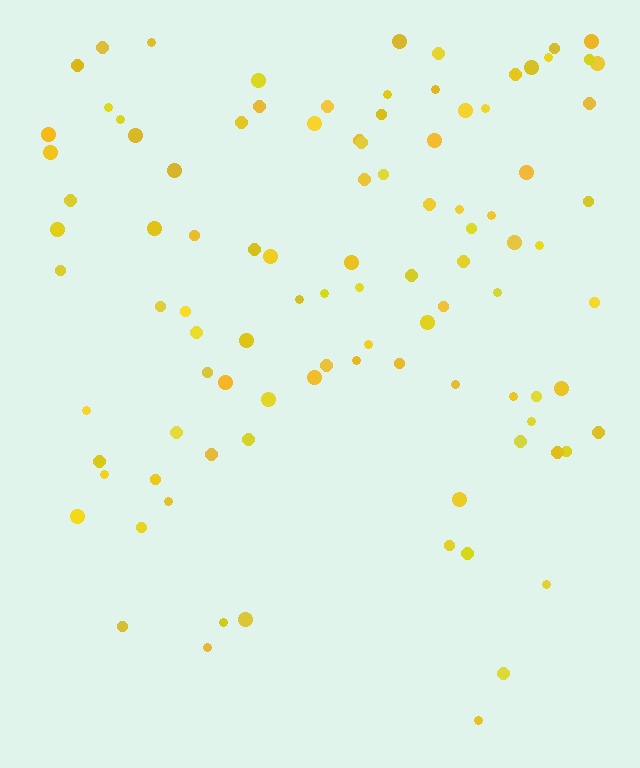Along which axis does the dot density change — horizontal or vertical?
Vertical.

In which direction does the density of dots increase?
From bottom to top, with the top side densest.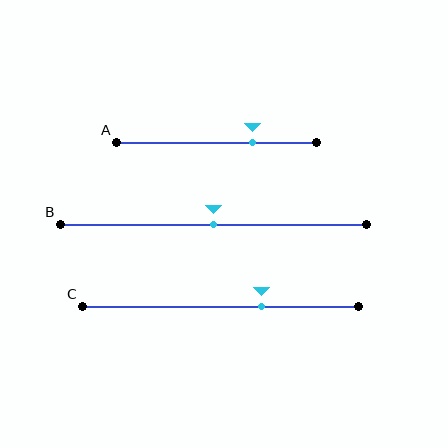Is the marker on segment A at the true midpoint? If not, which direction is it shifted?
No, the marker on segment A is shifted to the right by about 18% of the segment length.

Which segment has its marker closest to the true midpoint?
Segment B has its marker closest to the true midpoint.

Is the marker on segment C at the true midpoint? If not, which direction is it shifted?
No, the marker on segment C is shifted to the right by about 15% of the segment length.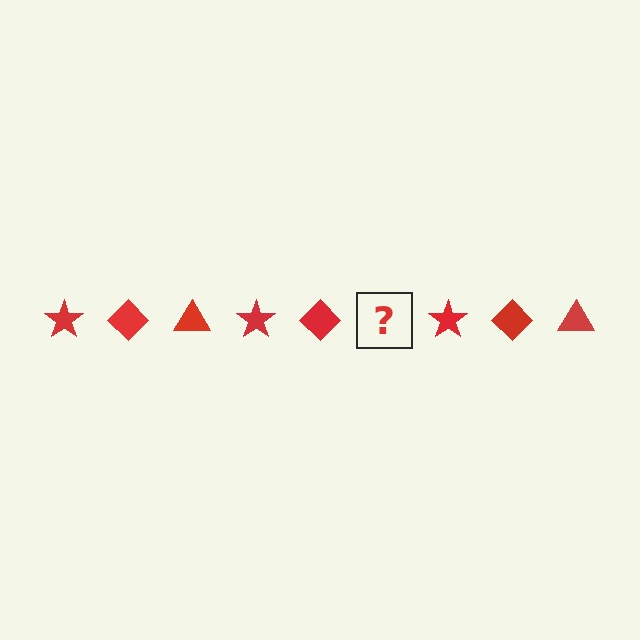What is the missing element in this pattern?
The missing element is a red triangle.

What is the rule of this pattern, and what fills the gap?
The rule is that the pattern cycles through star, diamond, triangle shapes in red. The gap should be filled with a red triangle.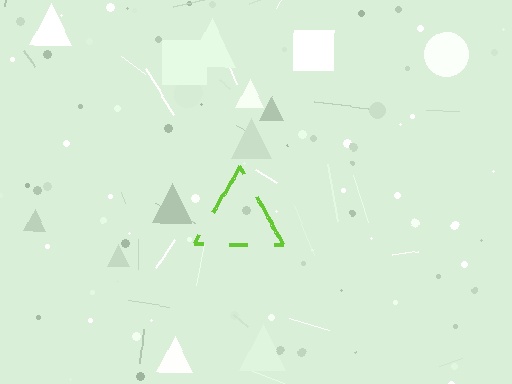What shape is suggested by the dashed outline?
The dashed outline suggests a triangle.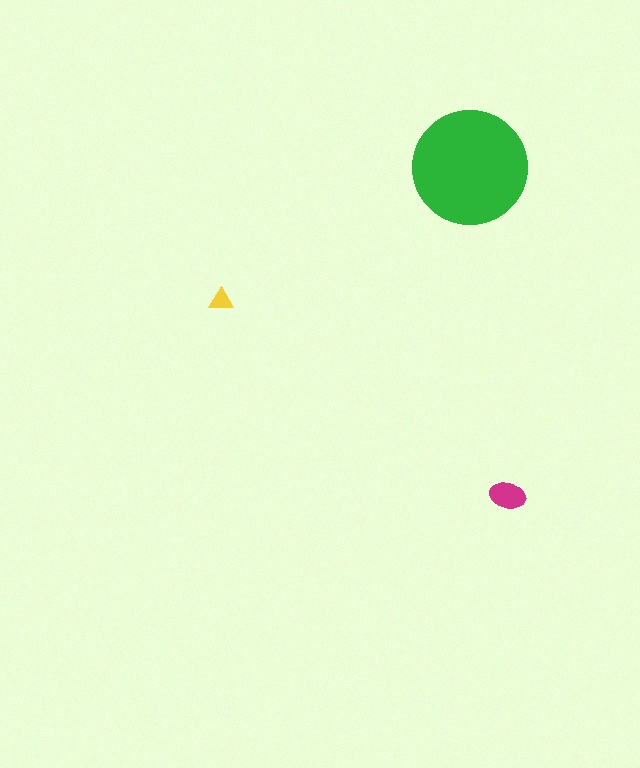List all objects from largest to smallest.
The green circle, the magenta ellipse, the yellow triangle.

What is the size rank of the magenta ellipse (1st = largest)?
2nd.